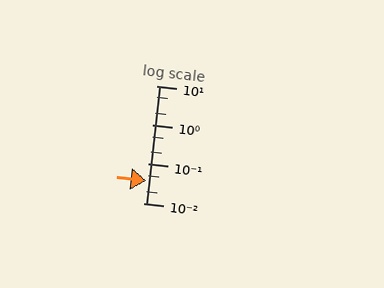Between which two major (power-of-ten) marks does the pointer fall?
The pointer is between 0.01 and 0.1.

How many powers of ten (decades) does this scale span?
The scale spans 3 decades, from 0.01 to 10.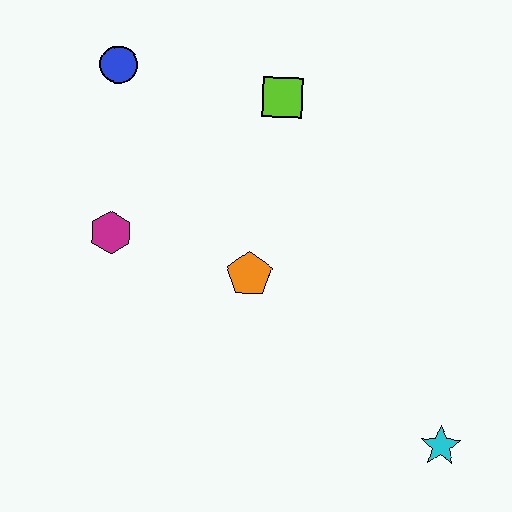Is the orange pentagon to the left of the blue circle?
No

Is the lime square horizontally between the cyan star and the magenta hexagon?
Yes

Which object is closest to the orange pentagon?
The magenta hexagon is closest to the orange pentagon.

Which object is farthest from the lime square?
The cyan star is farthest from the lime square.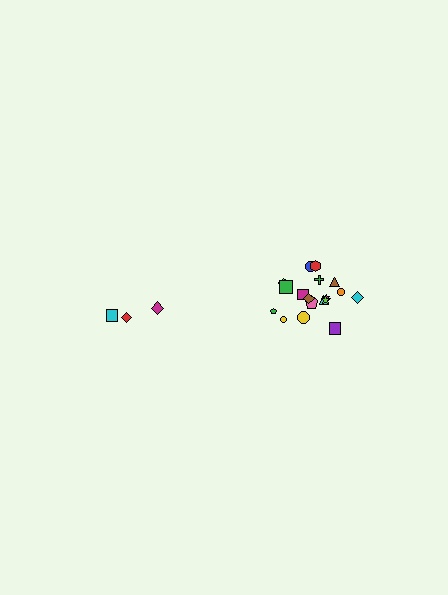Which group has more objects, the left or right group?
The right group.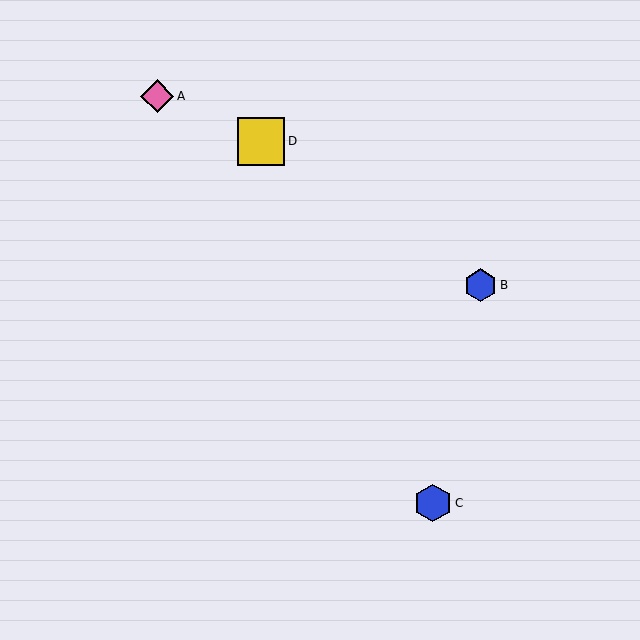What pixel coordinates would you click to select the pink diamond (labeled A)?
Click at (157, 96) to select the pink diamond A.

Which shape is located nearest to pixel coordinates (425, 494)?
The blue hexagon (labeled C) at (433, 503) is nearest to that location.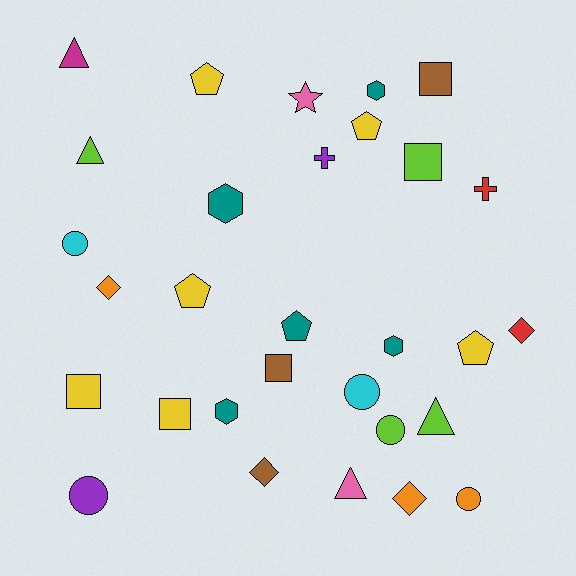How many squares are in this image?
There are 5 squares.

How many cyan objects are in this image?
There are 2 cyan objects.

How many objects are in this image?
There are 30 objects.